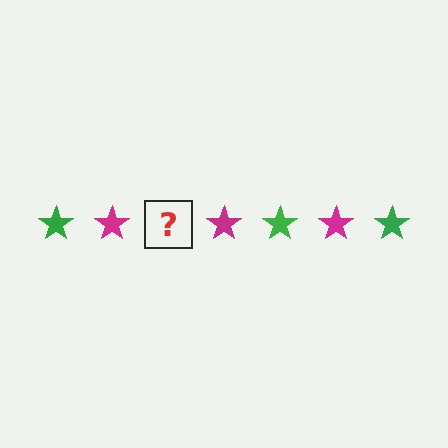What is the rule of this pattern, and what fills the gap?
The rule is that the pattern cycles through green, magenta stars. The gap should be filled with a green star.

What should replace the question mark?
The question mark should be replaced with a green star.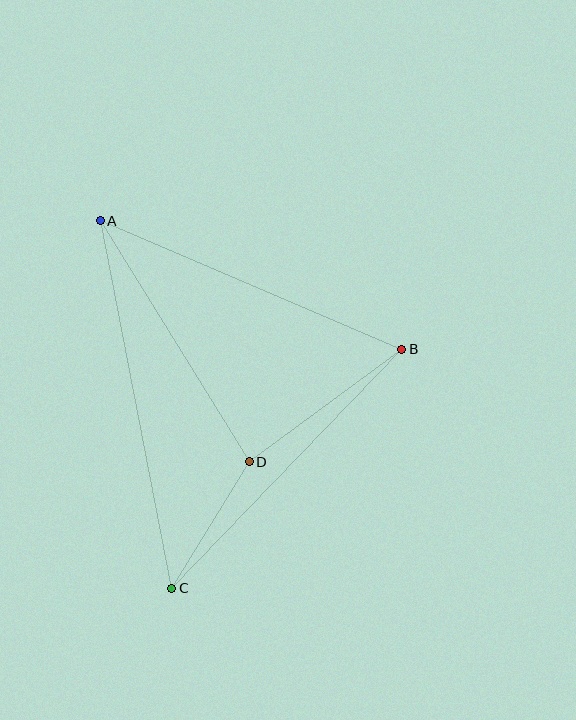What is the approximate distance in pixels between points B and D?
The distance between B and D is approximately 189 pixels.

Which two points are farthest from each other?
Points A and C are farthest from each other.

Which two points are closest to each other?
Points C and D are closest to each other.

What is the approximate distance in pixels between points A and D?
The distance between A and D is approximately 283 pixels.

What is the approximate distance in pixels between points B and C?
The distance between B and C is approximately 332 pixels.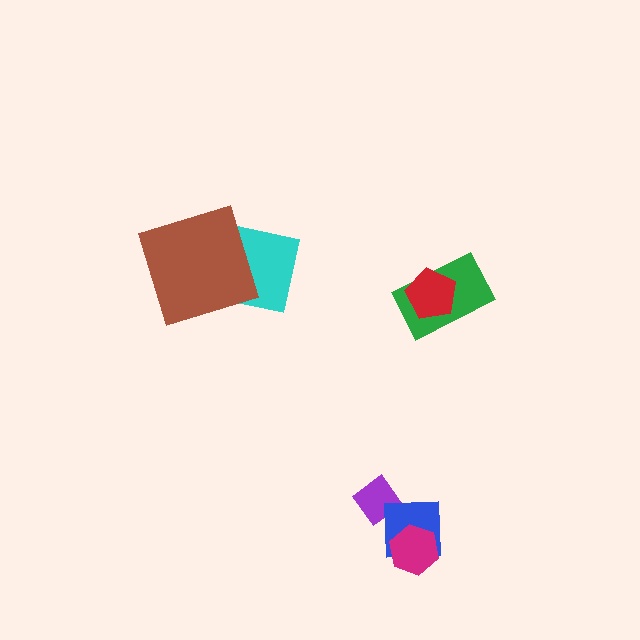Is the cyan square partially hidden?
Yes, it is partially covered by another shape.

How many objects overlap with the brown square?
1 object overlaps with the brown square.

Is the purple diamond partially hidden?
Yes, it is partially covered by another shape.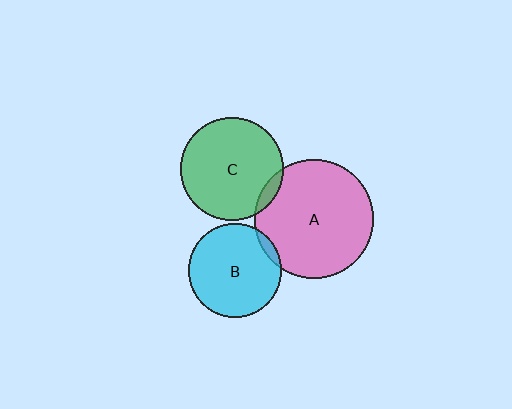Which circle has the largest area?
Circle A (pink).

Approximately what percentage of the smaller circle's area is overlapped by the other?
Approximately 5%.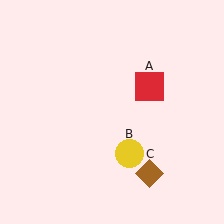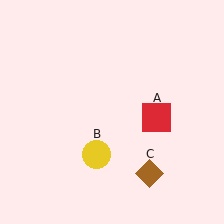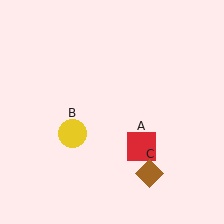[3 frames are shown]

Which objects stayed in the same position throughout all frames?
Brown diamond (object C) remained stationary.